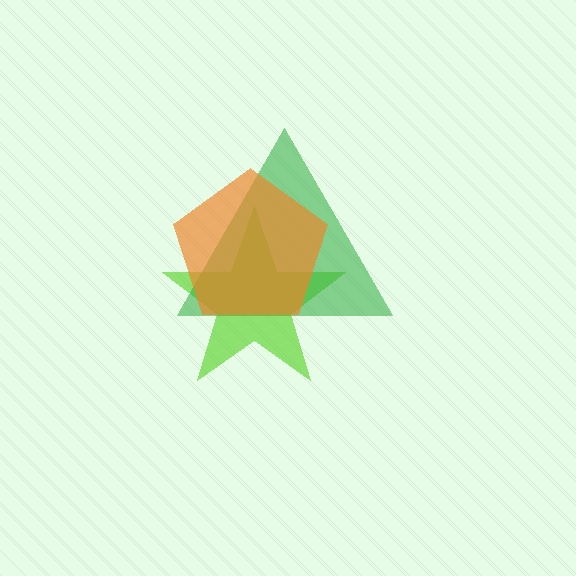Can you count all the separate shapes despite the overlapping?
Yes, there are 3 separate shapes.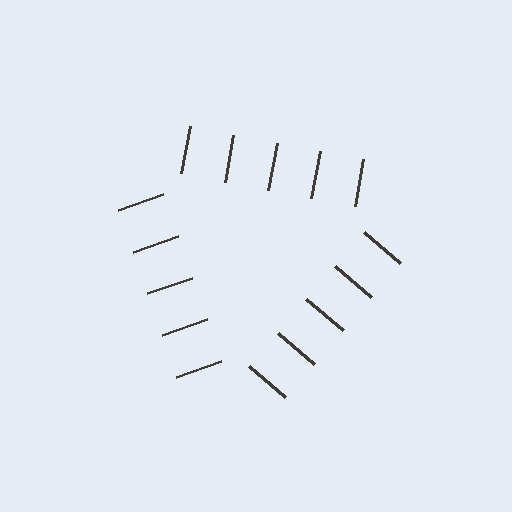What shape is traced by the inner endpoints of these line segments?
An illusory triangle — the line segments terminate on its edges but no continuous stroke is drawn.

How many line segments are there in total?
15 — 5 along each of the 3 edges.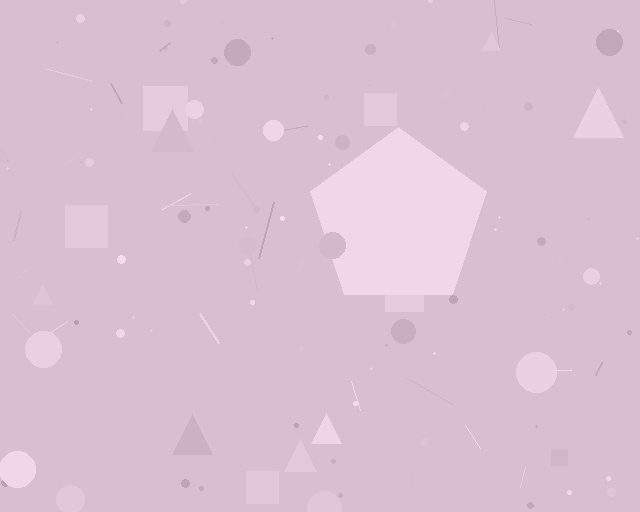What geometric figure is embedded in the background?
A pentagon is embedded in the background.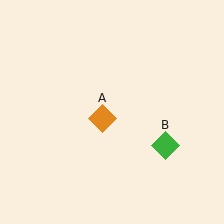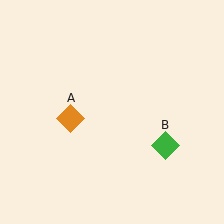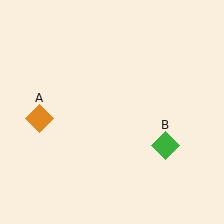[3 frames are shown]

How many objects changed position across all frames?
1 object changed position: orange diamond (object A).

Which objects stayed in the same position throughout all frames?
Green diamond (object B) remained stationary.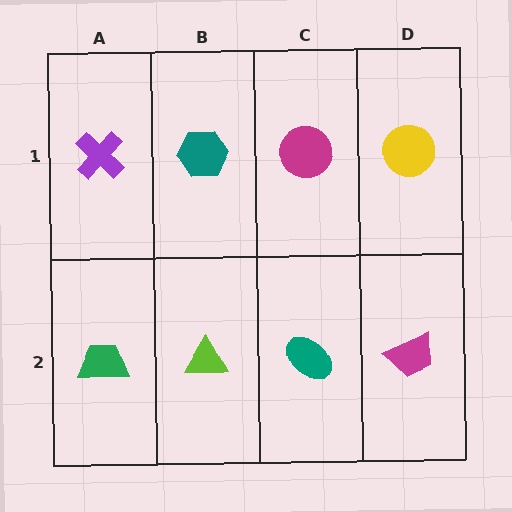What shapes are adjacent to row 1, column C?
A teal ellipse (row 2, column C), a teal hexagon (row 1, column B), a yellow circle (row 1, column D).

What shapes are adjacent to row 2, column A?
A purple cross (row 1, column A), a lime triangle (row 2, column B).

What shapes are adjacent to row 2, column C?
A magenta circle (row 1, column C), a lime triangle (row 2, column B), a magenta trapezoid (row 2, column D).